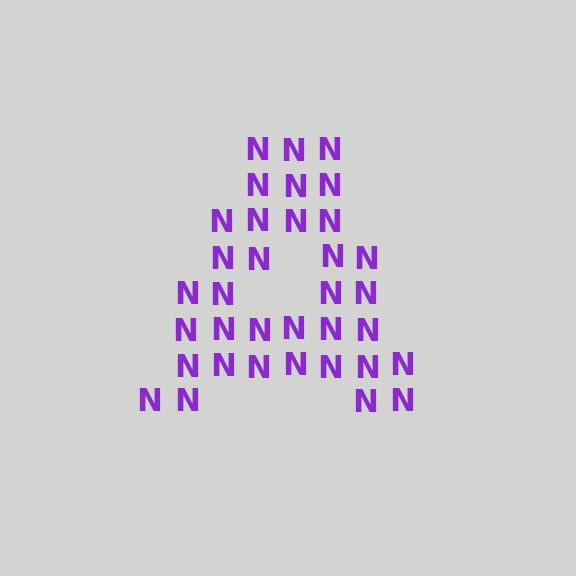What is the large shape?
The large shape is the letter A.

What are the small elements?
The small elements are letter N's.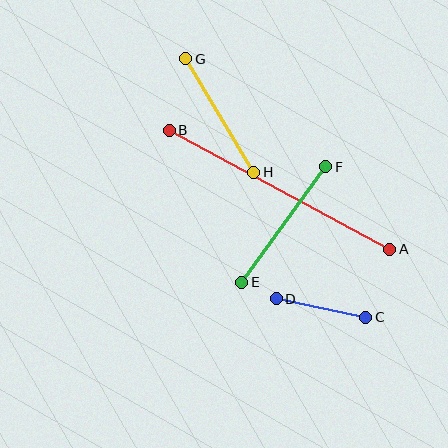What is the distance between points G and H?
The distance is approximately 132 pixels.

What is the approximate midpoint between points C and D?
The midpoint is at approximately (321, 308) pixels.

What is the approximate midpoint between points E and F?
The midpoint is at approximately (284, 225) pixels.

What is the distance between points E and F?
The distance is approximately 143 pixels.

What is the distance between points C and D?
The distance is approximately 91 pixels.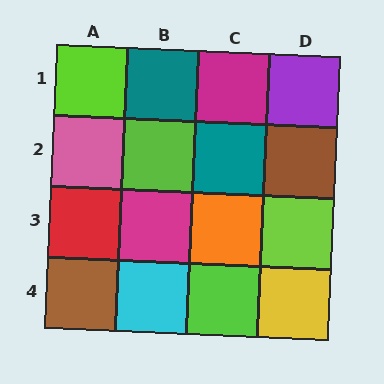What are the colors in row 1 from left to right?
Lime, teal, magenta, purple.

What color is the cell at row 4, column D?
Yellow.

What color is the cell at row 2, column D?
Brown.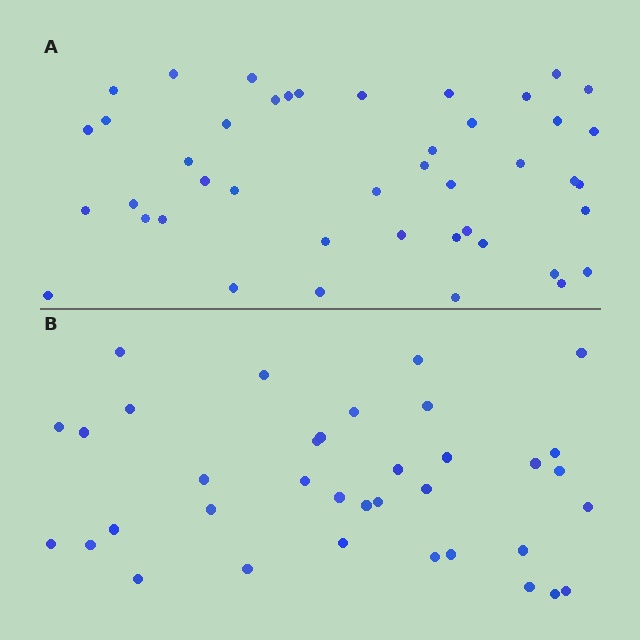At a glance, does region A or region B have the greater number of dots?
Region A (the top region) has more dots.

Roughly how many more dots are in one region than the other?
Region A has roughly 8 or so more dots than region B.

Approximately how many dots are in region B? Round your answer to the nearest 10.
About 40 dots. (The exact count is 36, which rounds to 40.)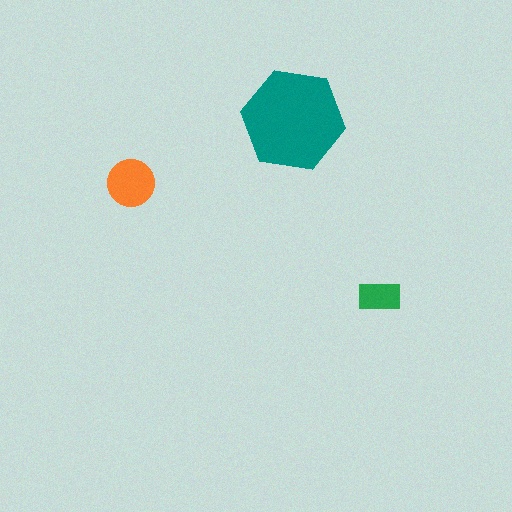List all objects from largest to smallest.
The teal hexagon, the orange circle, the green rectangle.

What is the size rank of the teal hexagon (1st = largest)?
1st.